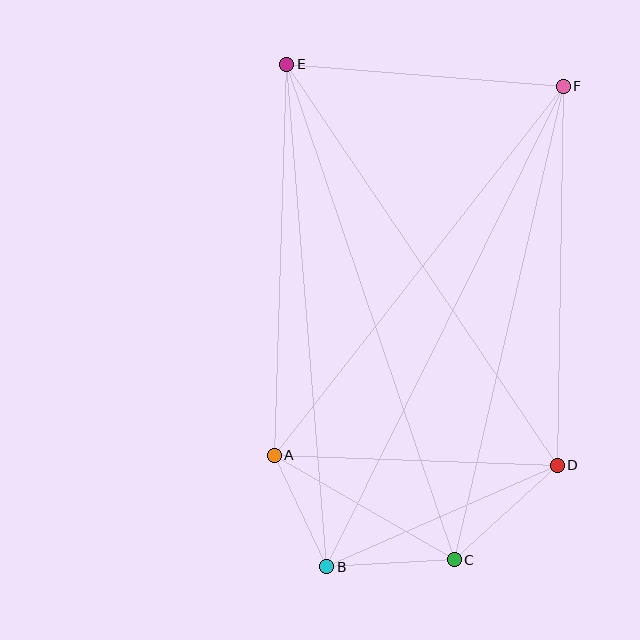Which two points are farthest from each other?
Points B and F are farthest from each other.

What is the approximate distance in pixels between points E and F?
The distance between E and F is approximately 277 pixels.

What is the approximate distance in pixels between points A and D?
The distance between A and D is approximately 283 pixels.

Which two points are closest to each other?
Points A and B are closest to each other.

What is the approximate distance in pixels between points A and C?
The distance between A and C is approximately 208 pixels.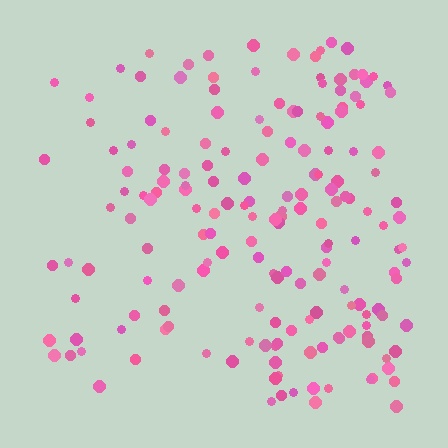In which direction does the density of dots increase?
From left to right, with the right side densest.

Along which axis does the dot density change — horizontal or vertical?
Horizontal.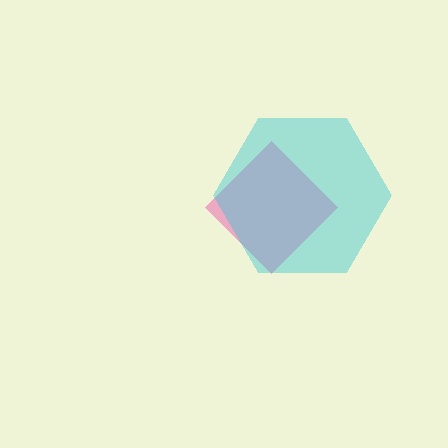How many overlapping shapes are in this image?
There are 2 overlapping shapes in the image.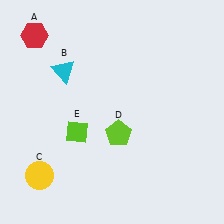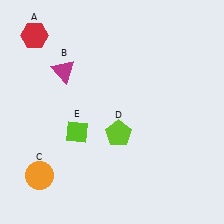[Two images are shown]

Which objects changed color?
B changed from cyan to magenta. C changed from yellow to orange.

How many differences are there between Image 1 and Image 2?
There are 2 differences between the two images.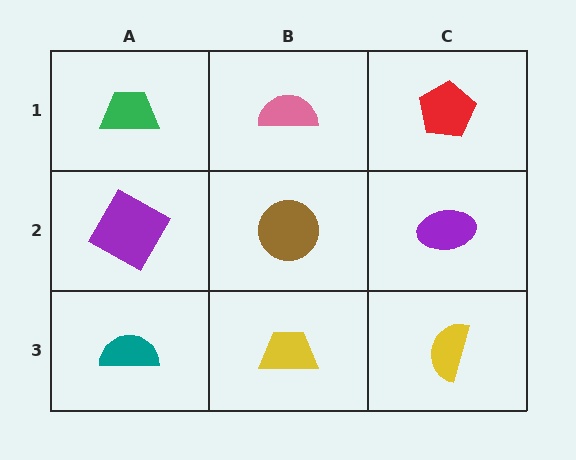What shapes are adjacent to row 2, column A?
A green trapezoid (row 1, column A), a teal semicircle (row 3, column A), a brown circle (row 2, column B).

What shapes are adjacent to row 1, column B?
A brown circle (row 2, column B), a green trapezoid (row 1, column A), a red pentagon (row 1, column C).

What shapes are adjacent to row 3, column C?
A purple ellipse (row 2, column C), a yellow trapezoid (row 3, column B).